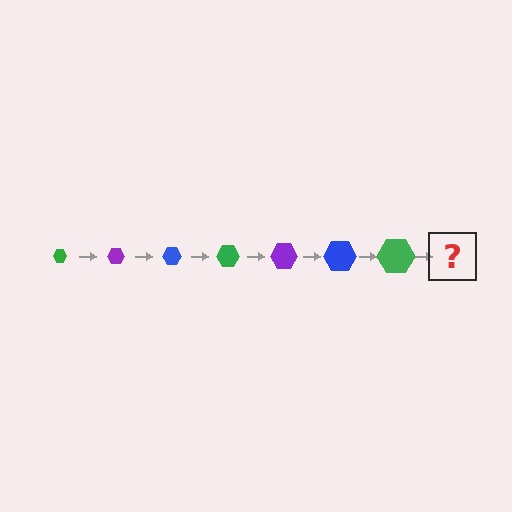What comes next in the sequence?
The next element should be a purple hexagon, larger than the previous one.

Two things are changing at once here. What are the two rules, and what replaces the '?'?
The two rules are that the hexagon grows larger each step and the color cycles through green, purple, and blue. The '?' should be a purple hexagon, larger than the previous one.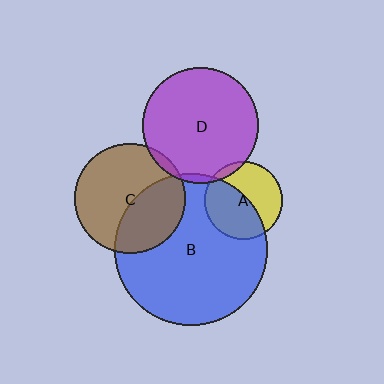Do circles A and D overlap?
Yes.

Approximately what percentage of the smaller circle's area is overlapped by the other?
Approximately 5%.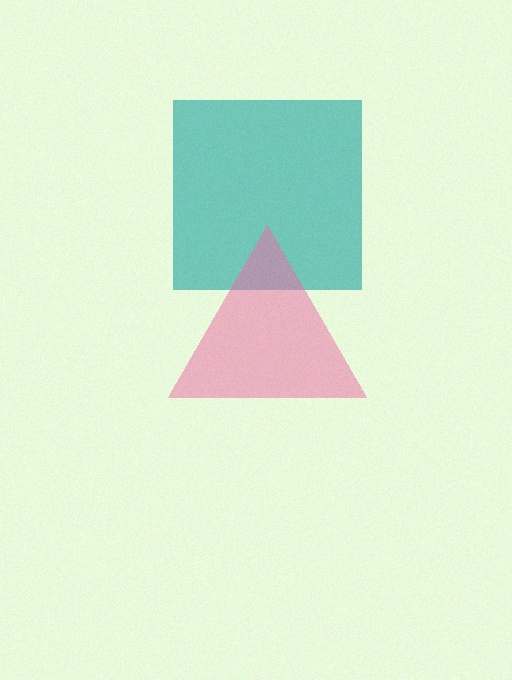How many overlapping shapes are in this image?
There are 2 overlapping shapes in the image.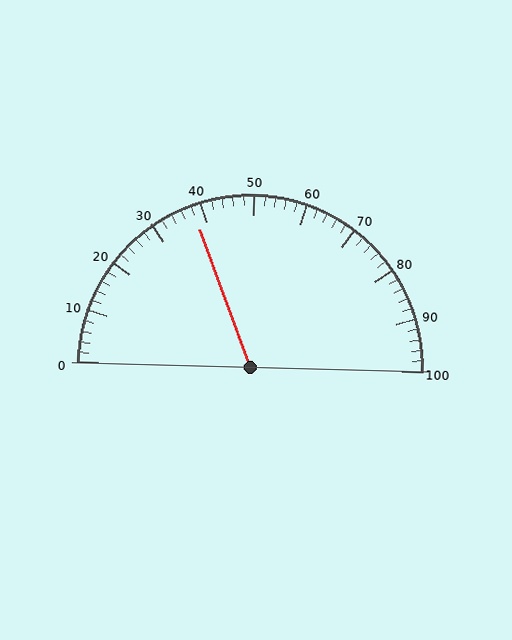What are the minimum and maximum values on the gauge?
The gauge ranges from 0 to 100.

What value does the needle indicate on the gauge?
The needle indicates approximately 38.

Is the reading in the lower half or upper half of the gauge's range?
The reading is in the lower half of the range (0 to 100).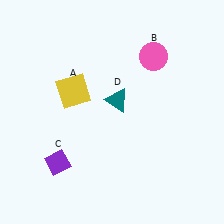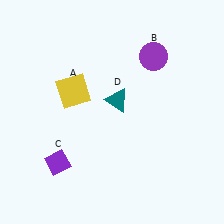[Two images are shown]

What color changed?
The circle (B) changed from pink in Image 1 to purple in Image 2.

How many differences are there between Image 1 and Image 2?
There is 1 difference between the two images.